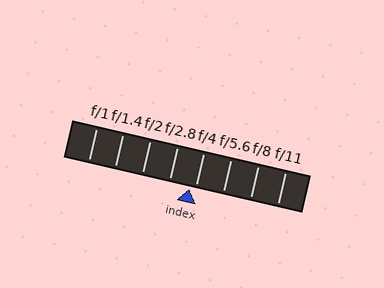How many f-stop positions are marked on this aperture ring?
There are 8 f-stop positions marked.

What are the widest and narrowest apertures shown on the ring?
The widest aperture shown is f/1 and the narrowest is f/11.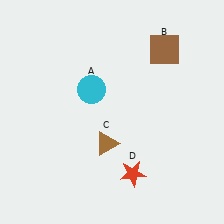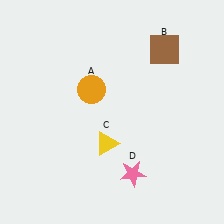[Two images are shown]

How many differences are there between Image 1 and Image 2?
There are 3 differences between the two images.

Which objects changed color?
A changed from cyan to orange. C changed from brown to yellow. D changed from red to pink.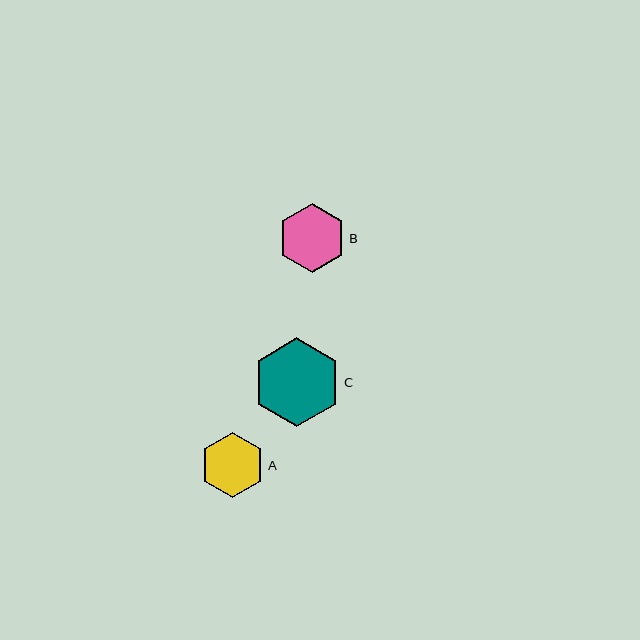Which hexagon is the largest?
Hexagon C is the largest with a size of approximately 89 pixels.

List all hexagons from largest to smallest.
From largest to smallest: C, B, A.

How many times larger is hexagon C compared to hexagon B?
Hexagon C is approximately 1.3 times the size of hexagon B.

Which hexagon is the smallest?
Hexagon A is the smallest with a size of approximately 64 pixels.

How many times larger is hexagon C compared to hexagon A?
Hexagon C is approximately 1.4 times the size of hexagon A.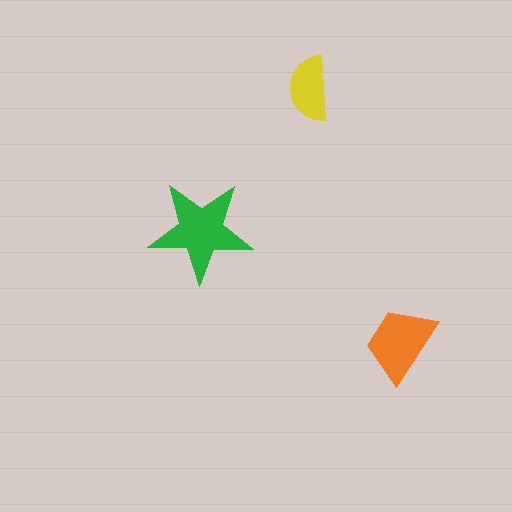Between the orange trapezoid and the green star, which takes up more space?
The green star.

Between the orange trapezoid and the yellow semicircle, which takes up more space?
The orange trapezoid.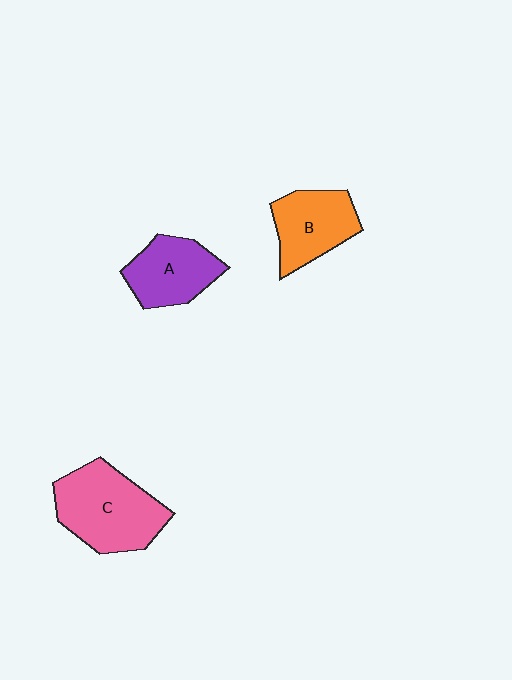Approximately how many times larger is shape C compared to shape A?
Approximately 1.4 times.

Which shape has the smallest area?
Shape A (purple).